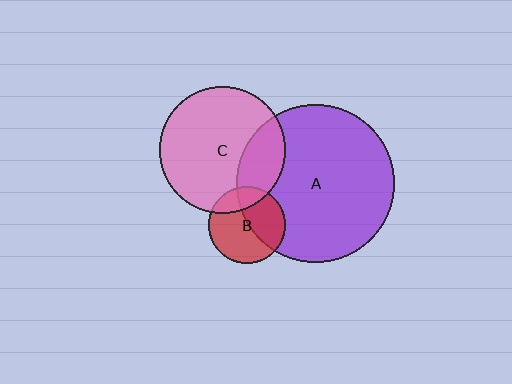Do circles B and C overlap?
Yes.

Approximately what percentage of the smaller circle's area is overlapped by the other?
Approximately 20%.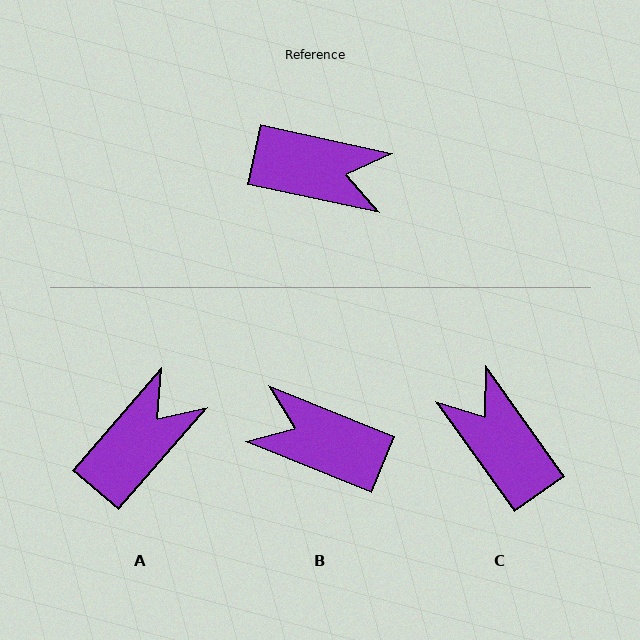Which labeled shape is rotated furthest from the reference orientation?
B, about 170 degrees away.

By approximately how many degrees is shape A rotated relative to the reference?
Approximately 61 degrees counter-clockwise.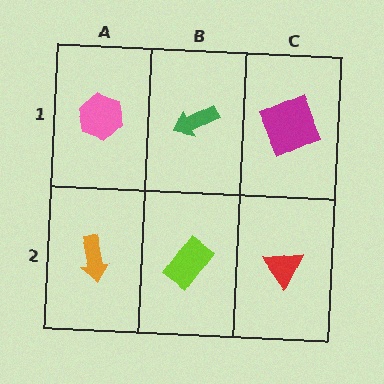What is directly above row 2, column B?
A green arrow.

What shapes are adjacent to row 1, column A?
An orange arrow (row 2, column A), a green arrow (row 1, column B).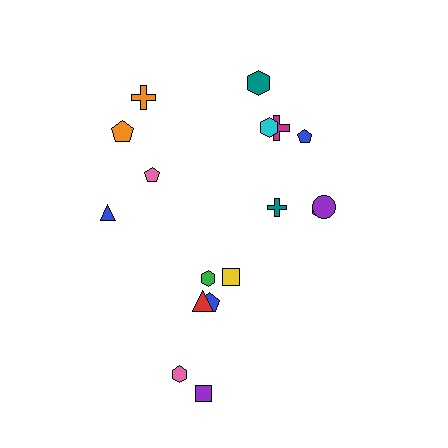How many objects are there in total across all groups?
There are 17 objects.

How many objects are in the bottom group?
There are 6 objects.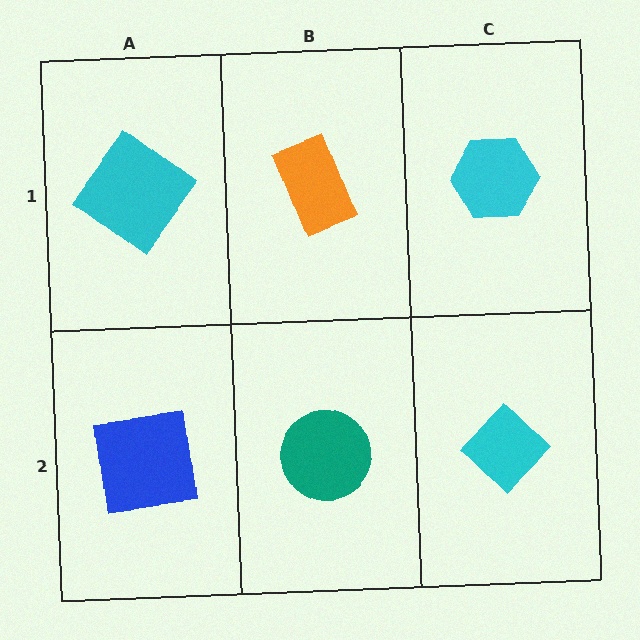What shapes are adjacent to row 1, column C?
A cyan diamond (row 2, column C), an orange rectangle (row 1, column B).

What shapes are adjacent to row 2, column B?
An orange rectangle (row 1, column B), a blue square (row 2, column A), a cyan diamond (row 2, column C).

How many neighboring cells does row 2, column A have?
2.